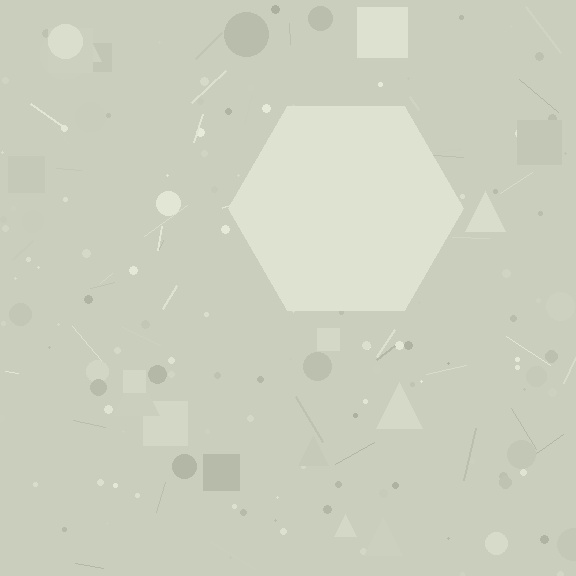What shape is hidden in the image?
A hexagon is hidden in the image.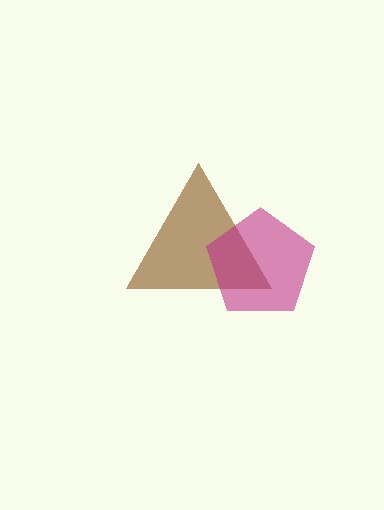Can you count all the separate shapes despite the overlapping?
Yes, there are 2 separate shapes.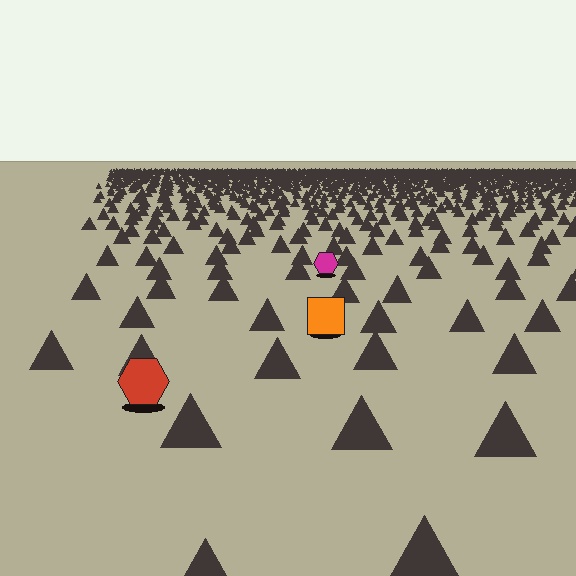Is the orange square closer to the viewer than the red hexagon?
No. The red hexagon is closer — you can tell from the texture gradient: the ground texture is coarser near it.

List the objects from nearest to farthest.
From nearest to farthest: the red hexagon, the orange square, the magenta hexagon.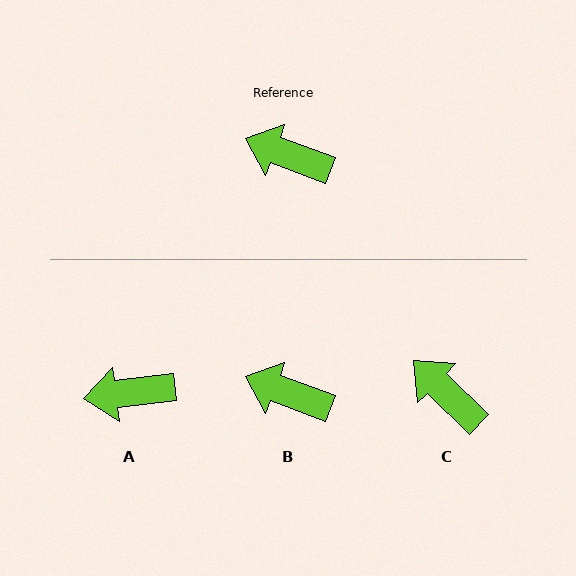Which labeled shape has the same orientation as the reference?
B.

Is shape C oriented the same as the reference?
No, it is off by about 23 degrees.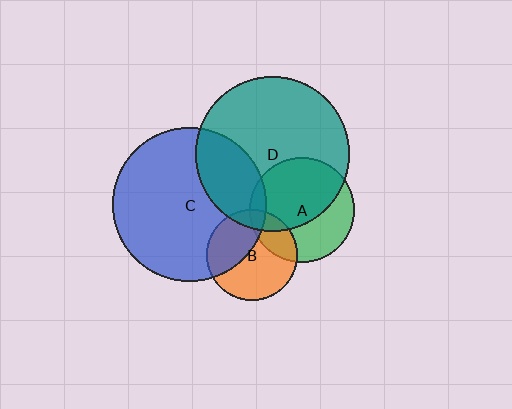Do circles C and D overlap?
Yes.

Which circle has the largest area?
Circle D (teal).